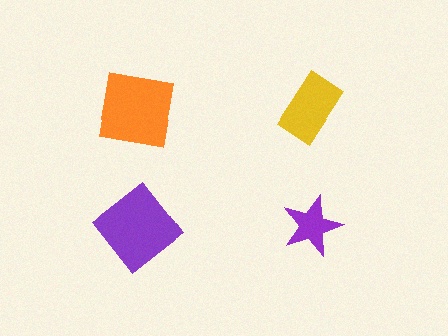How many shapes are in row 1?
2 shapes.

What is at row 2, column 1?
A purple diamond.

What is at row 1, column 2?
A yellow rectangle.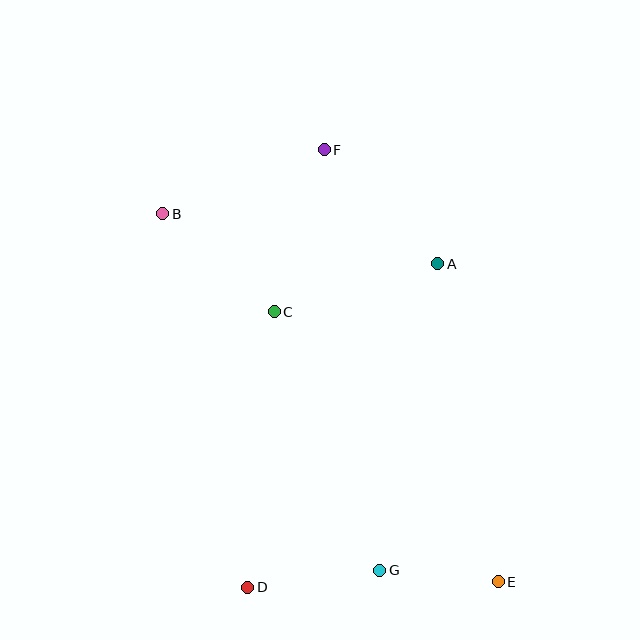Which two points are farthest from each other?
Points B and E are farthest from each other.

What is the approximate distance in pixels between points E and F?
The distance between E and F is approximately 466 pixels.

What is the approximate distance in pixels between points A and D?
The distance between A and D is approximately 375 pixels.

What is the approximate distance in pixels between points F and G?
The distance between F and G is approximately 424 pixels.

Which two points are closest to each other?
Points E and G are closest to each other.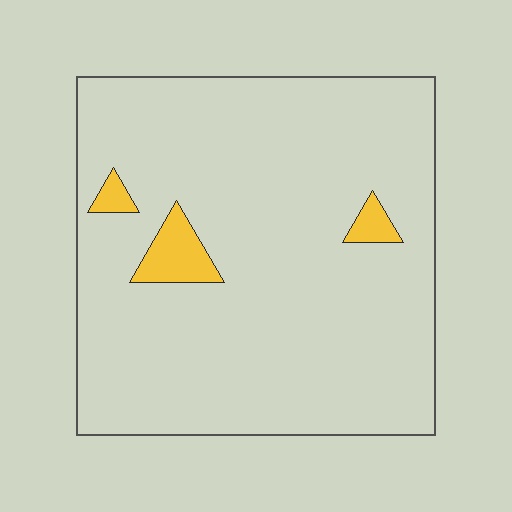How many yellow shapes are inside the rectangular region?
3.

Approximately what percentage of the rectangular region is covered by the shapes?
Approximately 5%.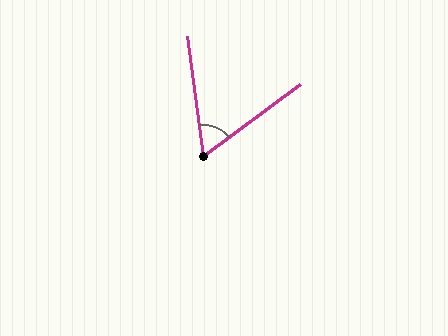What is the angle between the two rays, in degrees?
Approximately 61 degrees.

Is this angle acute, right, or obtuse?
It is acute.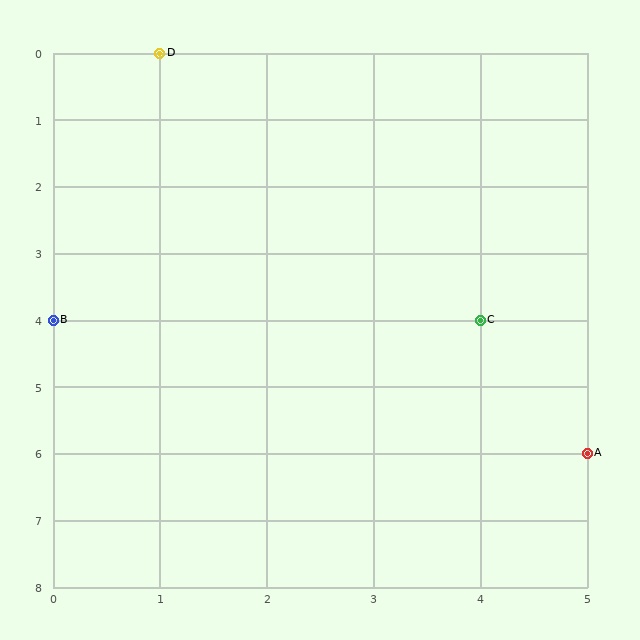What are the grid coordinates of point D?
Point D is at grid coordinates (1, 0).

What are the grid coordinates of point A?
Point A is at grid coordinates (5, 6).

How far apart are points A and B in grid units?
Points A and B are 5 columns and 2 rows apart (about 5.4 grid units diagonally).